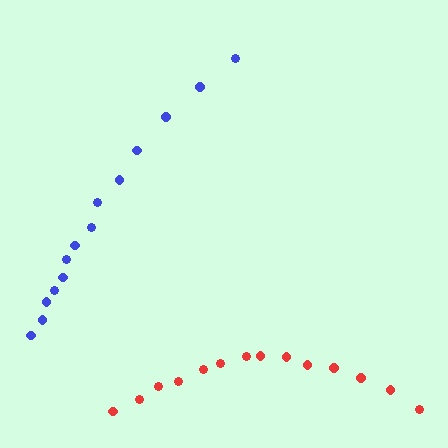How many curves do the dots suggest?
There are 2 distinct paths.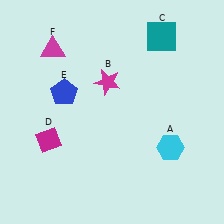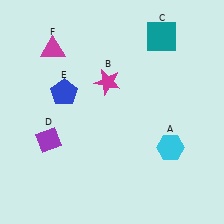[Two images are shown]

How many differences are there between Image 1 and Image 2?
There is 1 difference between the two images.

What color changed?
The diamond (D) changed from magenta in Image 1 to purple in Image 2.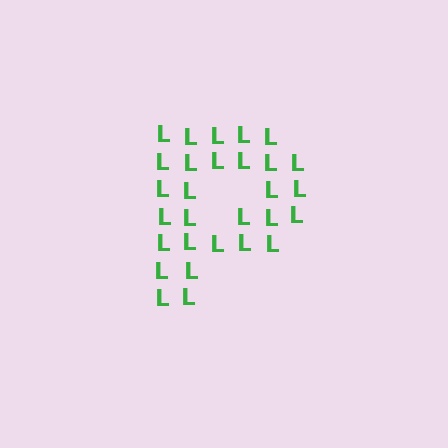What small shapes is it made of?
It is made of small letter L's.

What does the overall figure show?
The overall figure shows the letter P.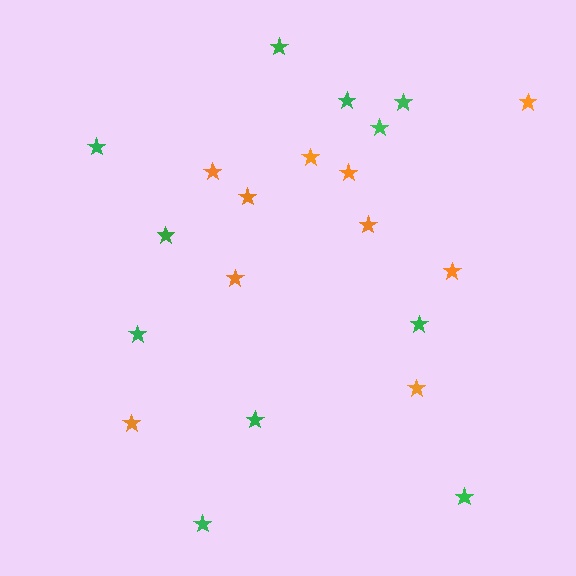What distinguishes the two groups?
There are 2 groups: one group of green stars (11) and one group of orange stars (10).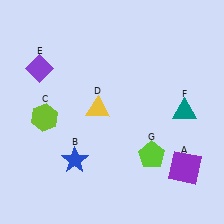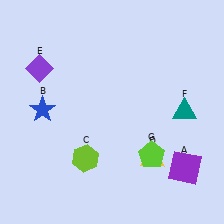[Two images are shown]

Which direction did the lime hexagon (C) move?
The lime hexagon (C) moved right.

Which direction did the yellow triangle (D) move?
The yellow triangle (D) moved right.